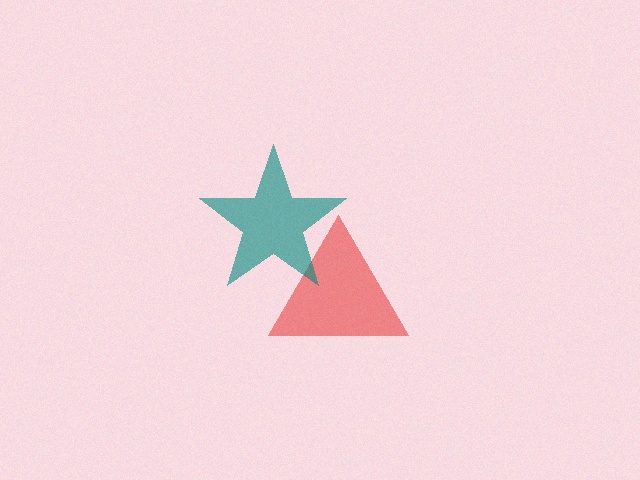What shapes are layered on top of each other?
The layered shapes are: a red triangle, a teal star.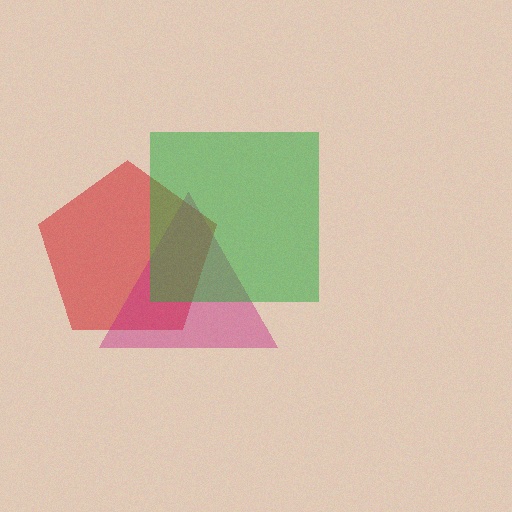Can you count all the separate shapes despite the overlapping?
Yes, there are 3 separate shapes.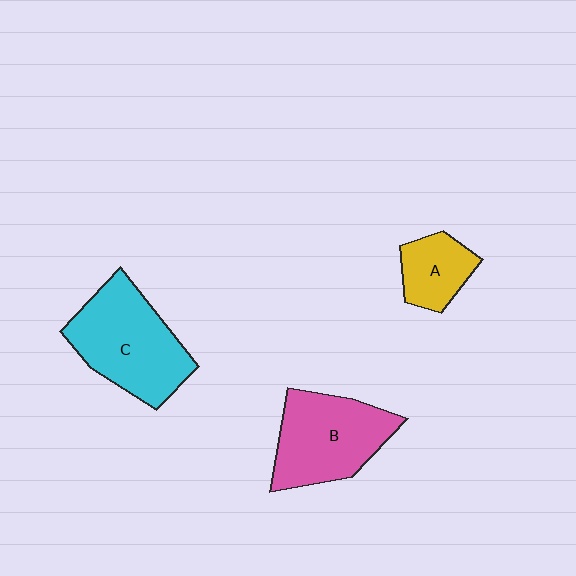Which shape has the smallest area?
Shape A (yellow).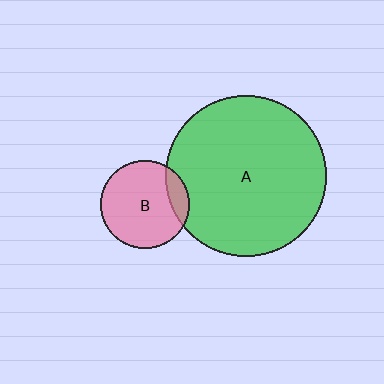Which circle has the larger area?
Circle A (green).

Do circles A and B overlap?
Yes.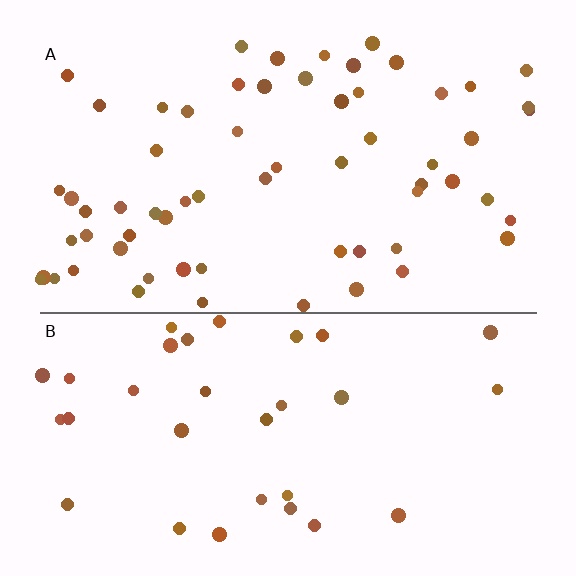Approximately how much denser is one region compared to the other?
Approximately 1.9× — region A over region B.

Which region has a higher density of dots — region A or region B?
A (the top).